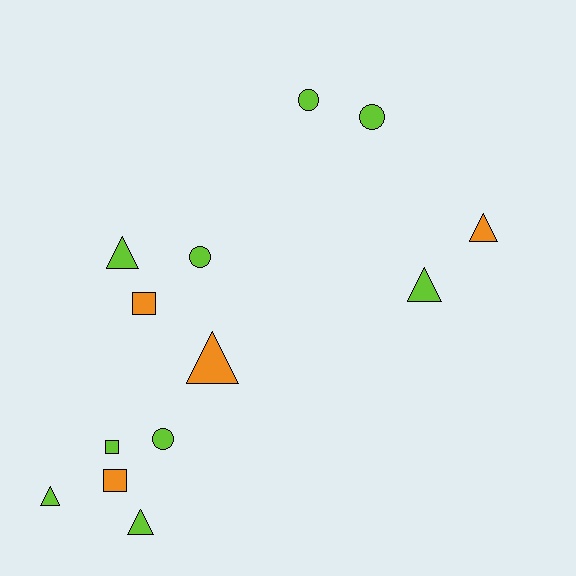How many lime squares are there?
There is 1 lime square.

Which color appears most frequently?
Lime, with 9 objects.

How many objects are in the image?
There are 13 objects.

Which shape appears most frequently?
Triangle, with 6 objects.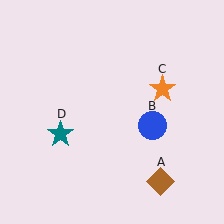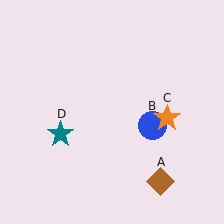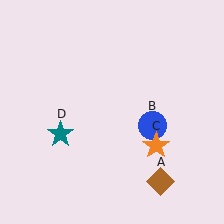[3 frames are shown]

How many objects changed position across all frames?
1 object changed position: orange star (object C).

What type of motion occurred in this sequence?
The orange star (object C) rotated clockwise around the center of the scene.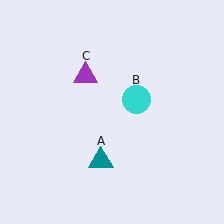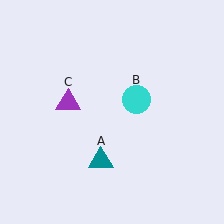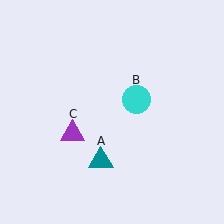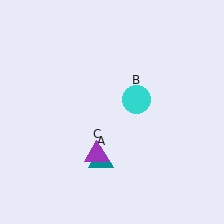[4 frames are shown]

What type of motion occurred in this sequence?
The purple triangle (object C) rotated counterclockwise around the center of the scene.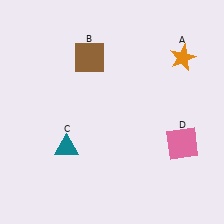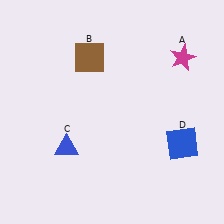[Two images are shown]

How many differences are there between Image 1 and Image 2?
There are 3 differences between the two images.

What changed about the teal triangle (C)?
In Image 1, C is teal. In Image 2, it changed to blue.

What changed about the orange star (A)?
In Image 1, A is orange. In Image 2, it changed to magenta.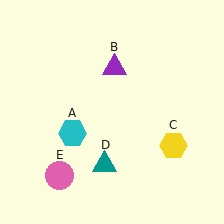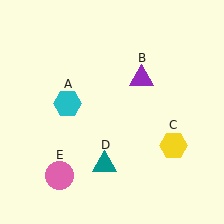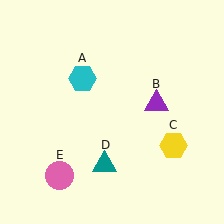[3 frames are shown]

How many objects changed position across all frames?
2 objects changed position: cyan hexagon (object A), purple triangle (object B).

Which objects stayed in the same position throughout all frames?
Yellow hexagon (object C) and teal triangle (object D) and pink circle (object E) remained stationary.